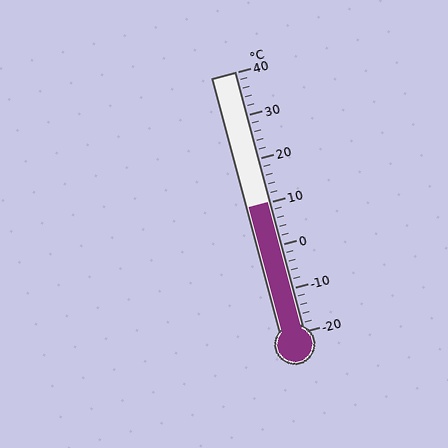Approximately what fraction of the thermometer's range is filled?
The thermometer is filled to approximately 50% of its range.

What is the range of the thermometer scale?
The thermometer scale ranges from -20°C to 40°C.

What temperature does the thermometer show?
The thermometer shows approximately 10°C.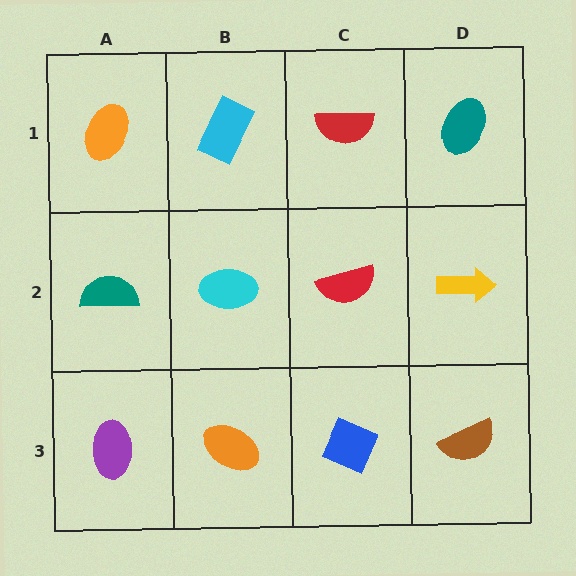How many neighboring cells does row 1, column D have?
2.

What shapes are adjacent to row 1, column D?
A yellow arrow (row 2, column D), a red semicircle (row 1, column C).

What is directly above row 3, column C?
A red semicircle.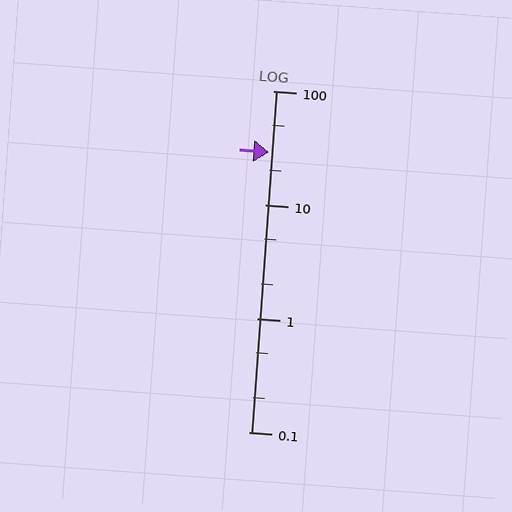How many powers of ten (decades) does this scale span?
The scale spans 3 decades, from 0.1 to 100.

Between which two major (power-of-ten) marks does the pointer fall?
The pointer is between 10 and 100.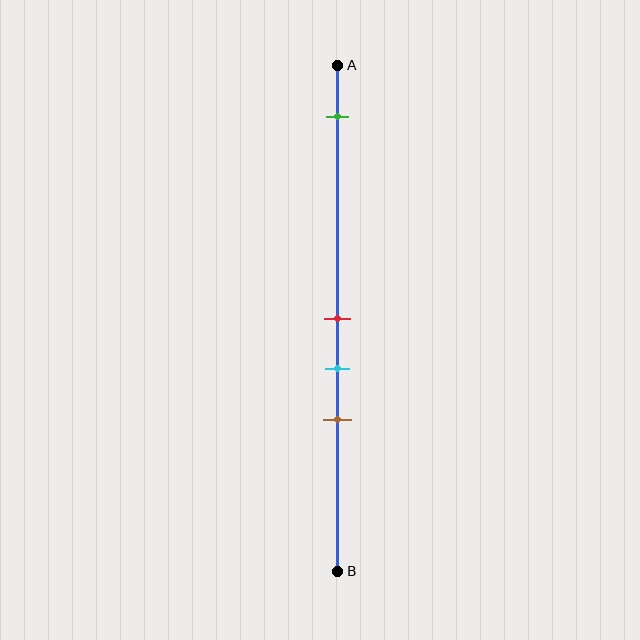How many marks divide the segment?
There are 4 marks dividing the segment.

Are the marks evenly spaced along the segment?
No, the marks are not evenly spaced.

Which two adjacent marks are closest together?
The red and cyan marks are the closest adjacent pair.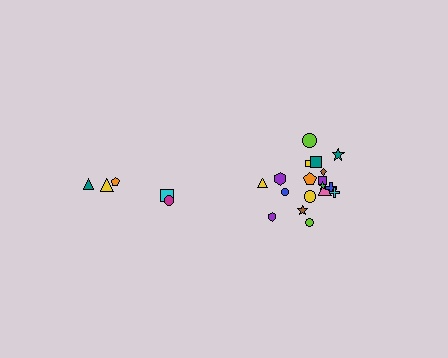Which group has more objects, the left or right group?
The right group.